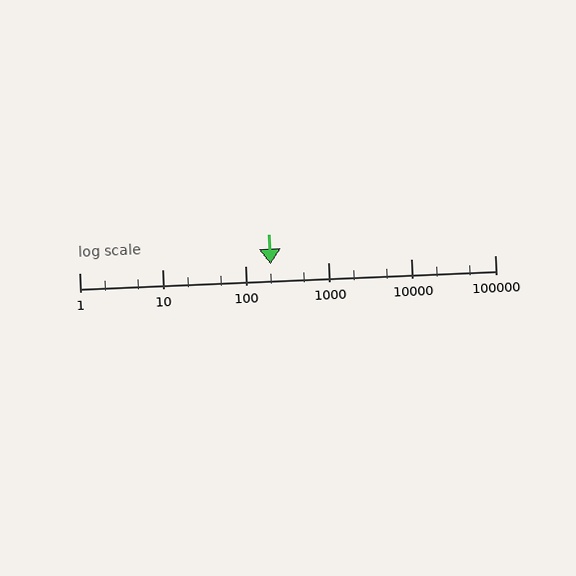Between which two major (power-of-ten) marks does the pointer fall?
The pointer is between 100 and 1000.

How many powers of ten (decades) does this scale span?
The scale spans 5 decades, from 1 to 100000.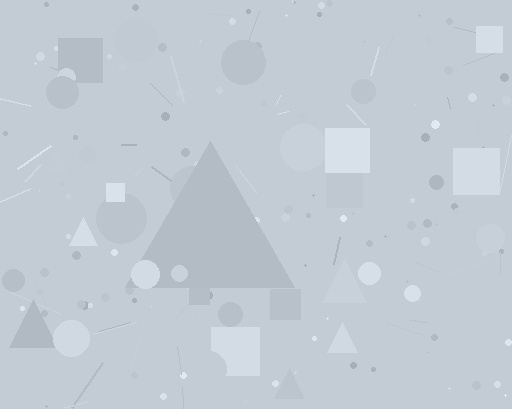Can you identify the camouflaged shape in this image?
The camouflaged shape is a triangle.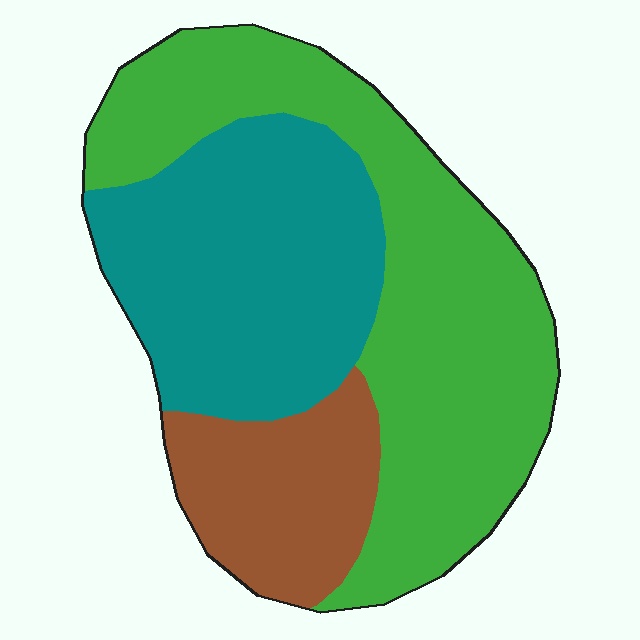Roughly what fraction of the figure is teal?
Teal covers about 35% of the figure.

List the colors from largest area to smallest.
From largest to smallest: green, teal, brown.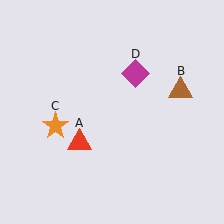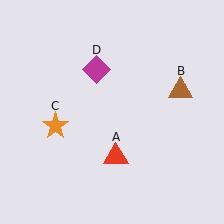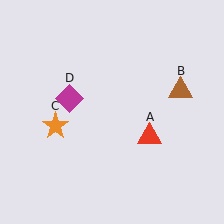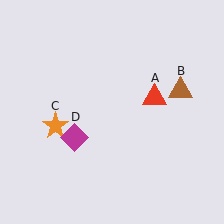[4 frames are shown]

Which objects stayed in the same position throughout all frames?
Brown triangle (object B) and orange star (object C) remained stationary.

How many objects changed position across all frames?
2 objects changed position: red triangle (object A), magenta diamond (object D).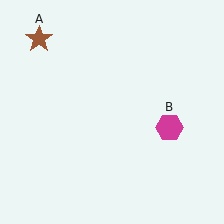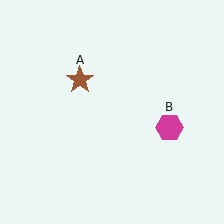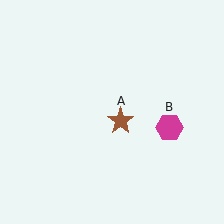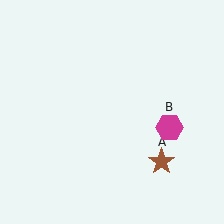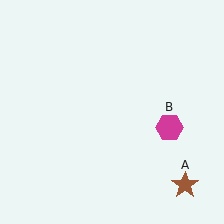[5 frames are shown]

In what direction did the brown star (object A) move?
The brown star (object A) moved down and to the right.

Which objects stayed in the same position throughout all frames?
Magenta hexagon (object B) remained stationary.